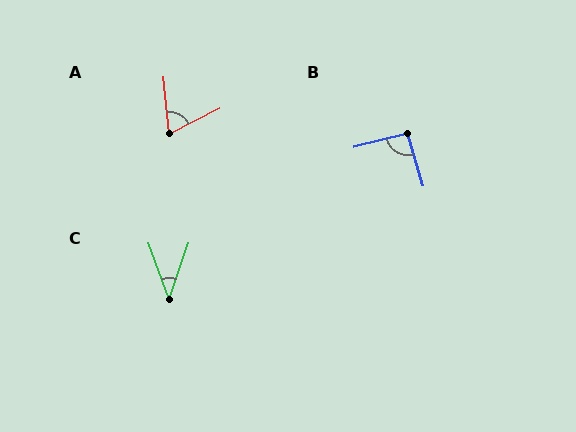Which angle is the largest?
B, at approximately 92 degrees.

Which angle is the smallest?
C, at approximately 39 degrees.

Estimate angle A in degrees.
Approximately 69 degrees.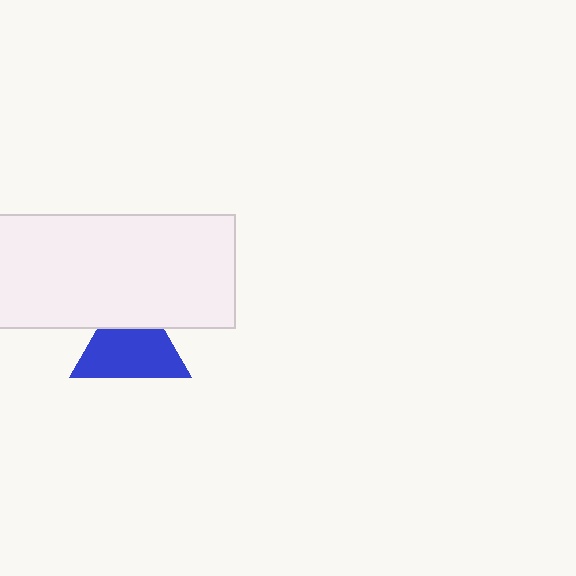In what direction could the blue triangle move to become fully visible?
The blue triangle could move down. That would shift it out from behind the white rectangle entirely.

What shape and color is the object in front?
The object in front is a white rectangle.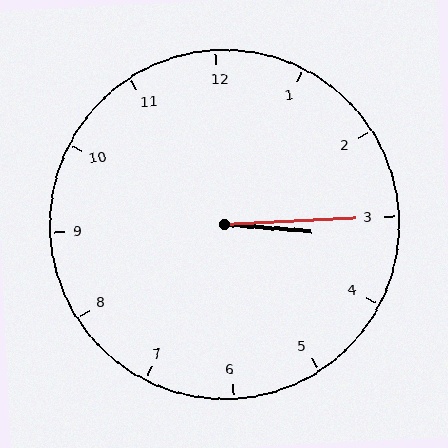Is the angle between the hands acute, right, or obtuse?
It is acute.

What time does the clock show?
3:15.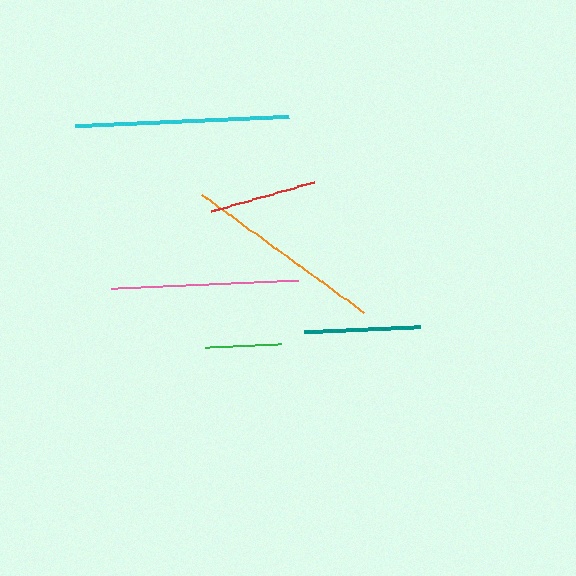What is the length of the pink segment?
The pink segment is approximately 187 pixels long.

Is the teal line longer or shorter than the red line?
The teal line is longer than the red line.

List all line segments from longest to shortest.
From longest to shortest: cyan, orange, pink, teal, red, green.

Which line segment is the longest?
The cyan line is the longest at approximately 214 pixels.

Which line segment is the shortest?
The green line is the shortest at approximately 77 pixels.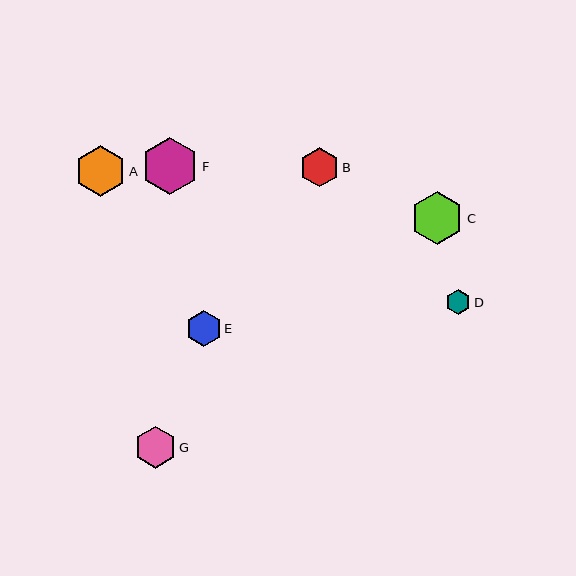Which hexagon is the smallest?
Hexagon D is the smallest with a size of approximately 25 pixels.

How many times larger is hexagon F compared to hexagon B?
Hexagon F is approximately 1.5 times the size of hexagon B.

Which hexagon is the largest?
Hexagon F is the largest with a size of approximately 58 pixels.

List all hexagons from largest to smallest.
From largest to smallest: F, C, A, G, B, E, D.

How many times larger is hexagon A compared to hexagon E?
Hexagon A is approximately 1.4 times the size of hexagon E.